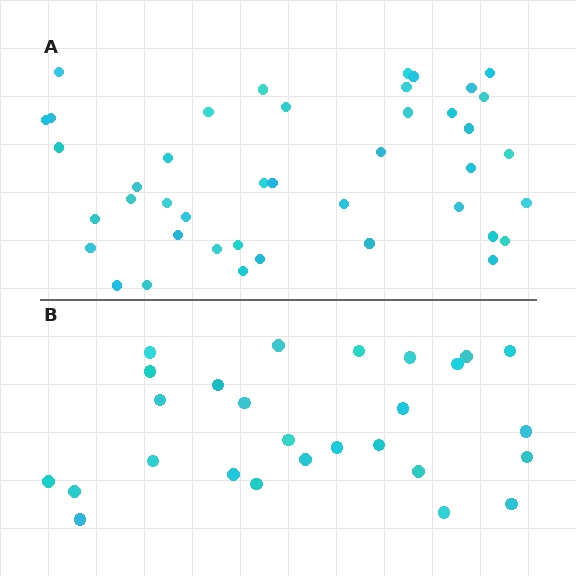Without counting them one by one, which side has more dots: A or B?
Region A (the top region) has more dots.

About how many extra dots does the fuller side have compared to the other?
Region A has approximately 15 more dots than region B.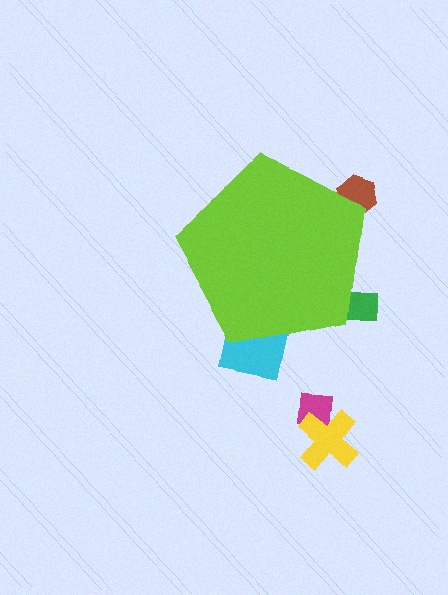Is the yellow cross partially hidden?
No, the yellow cross is fully visible.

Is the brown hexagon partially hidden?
Yes, the brown hexagon is partially hidden behind the lime pentagon.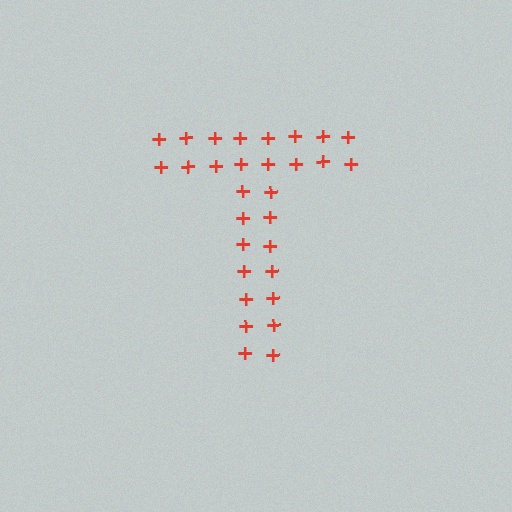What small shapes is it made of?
It is made of small plus signs.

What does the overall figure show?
The overall figure shows the letter T.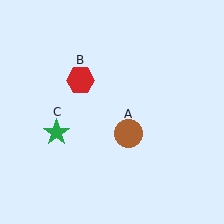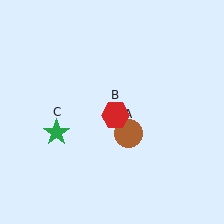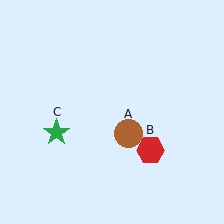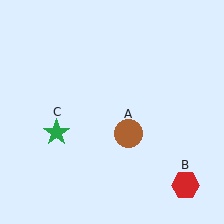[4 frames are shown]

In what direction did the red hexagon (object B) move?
The red hexagon (object B) moved down and to the right.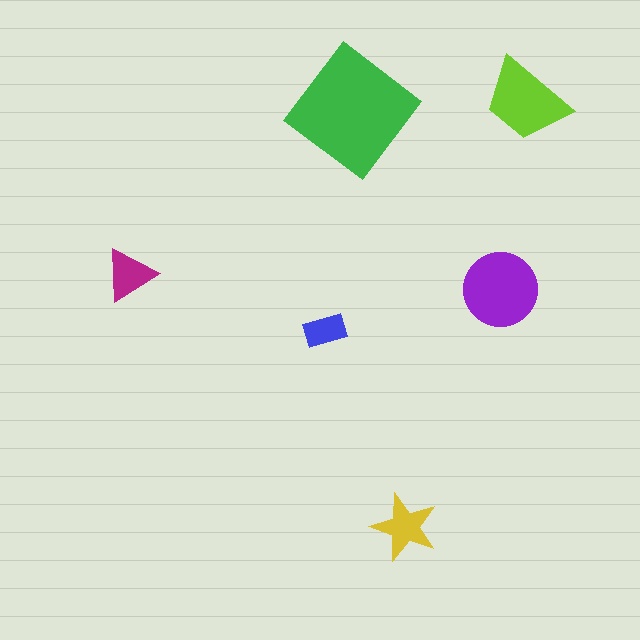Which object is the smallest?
The blue rectangle.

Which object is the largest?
The green diamond.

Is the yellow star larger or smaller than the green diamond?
Smaller.